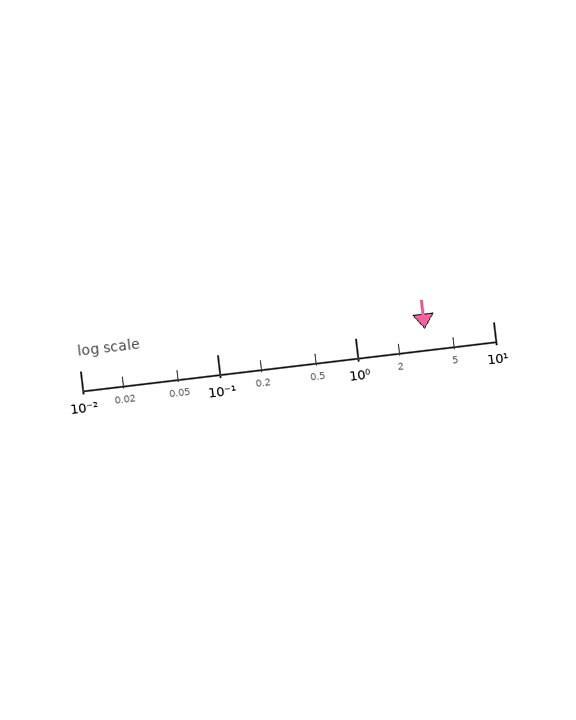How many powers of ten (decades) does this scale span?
The scale spans 3 decades, from 0.01 to 10.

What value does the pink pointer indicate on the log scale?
The pointer indicates approximately 3.2.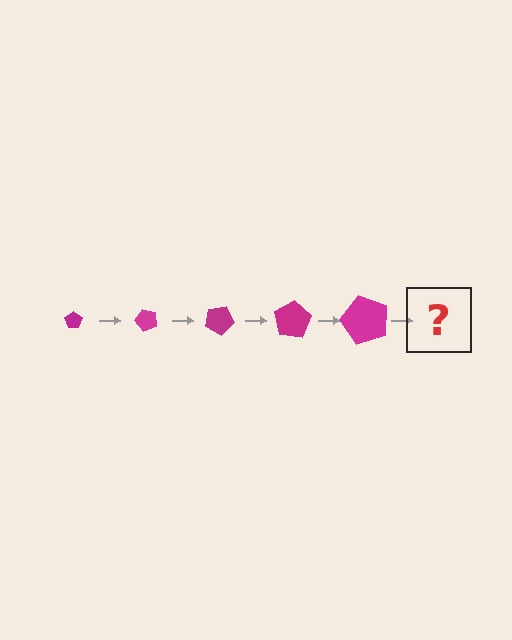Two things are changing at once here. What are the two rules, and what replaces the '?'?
The two rules are that the pentagon grows larger each step and it rotates 50 degrees each step. The '?' should be a pentagon, larger than the previous one and rotated 250 degrees from the start.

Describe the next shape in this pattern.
It should be a pentagon, larger than the previous one and rotated 250 degrees from the start.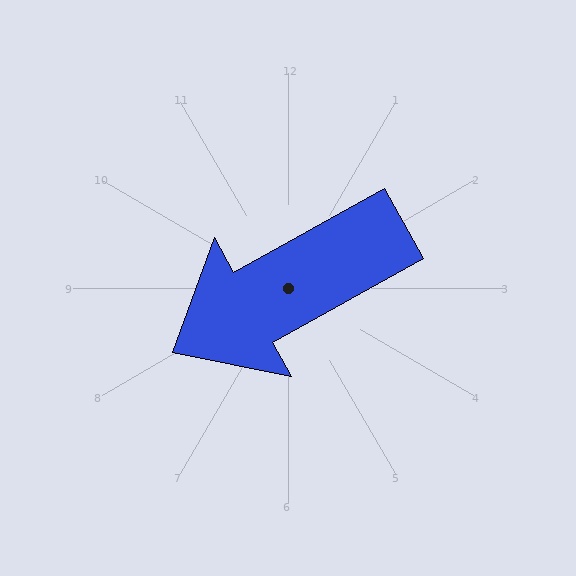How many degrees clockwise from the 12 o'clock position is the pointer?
Approximately 241 degrees.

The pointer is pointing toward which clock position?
Roughly 8 o'clock.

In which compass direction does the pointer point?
Southwest.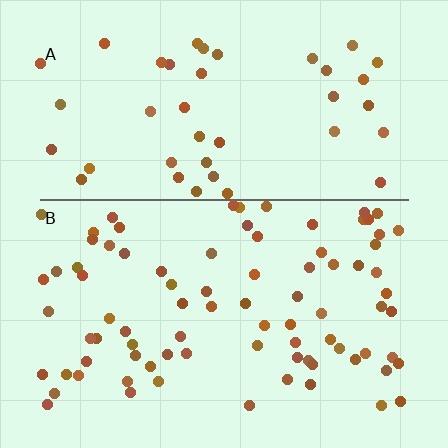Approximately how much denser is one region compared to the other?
Approximately 1.9× — region B over region A.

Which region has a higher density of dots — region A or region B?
B (the bottom).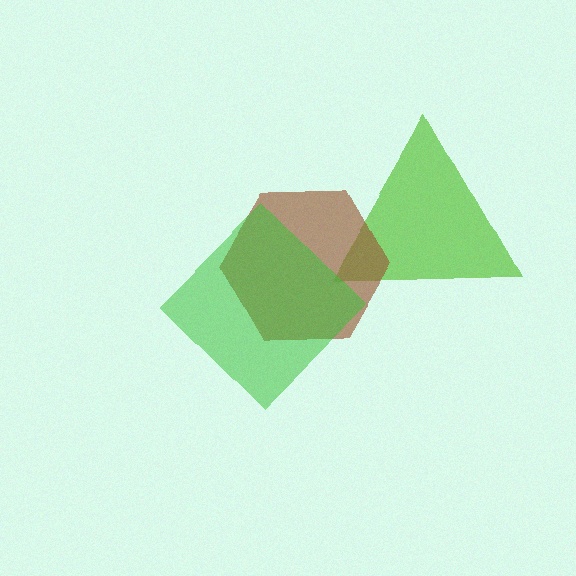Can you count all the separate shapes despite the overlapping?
Yes, there are 3 separate shapes.